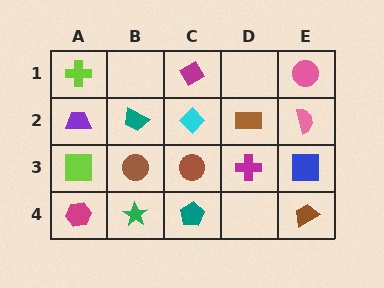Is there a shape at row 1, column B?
No, that cell is empty.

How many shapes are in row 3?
5 shapes.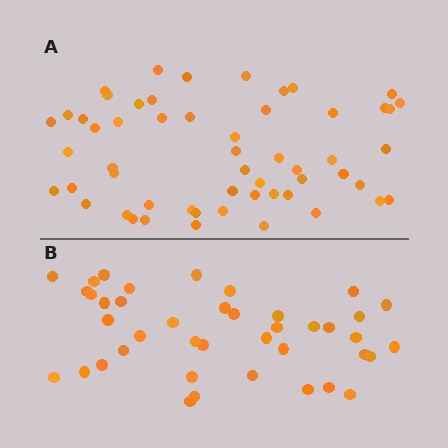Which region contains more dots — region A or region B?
Region A (the top region) has more dots.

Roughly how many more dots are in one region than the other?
Region A has approximately 15 more dots than region B.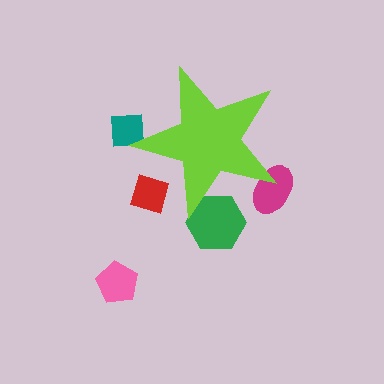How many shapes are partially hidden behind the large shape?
4 shapes are partially hidden.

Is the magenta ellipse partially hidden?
Yes, the magenta ellipse is partially hidden behind the lime star.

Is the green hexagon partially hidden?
Yes, the green hexagon is partially hidden behind the lime star.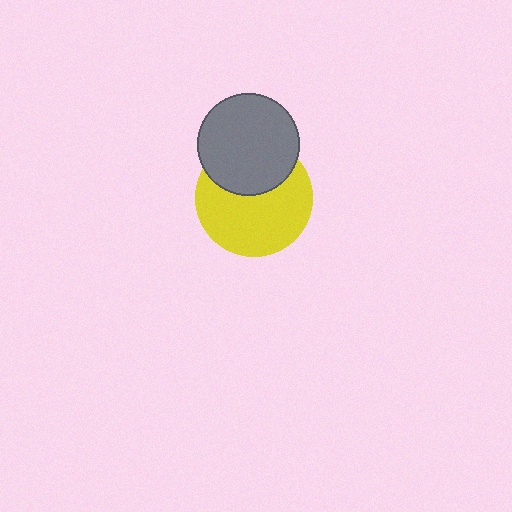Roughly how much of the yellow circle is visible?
About half of it is visible (roughly 65%).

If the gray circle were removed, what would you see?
You would see the complete yellow circle.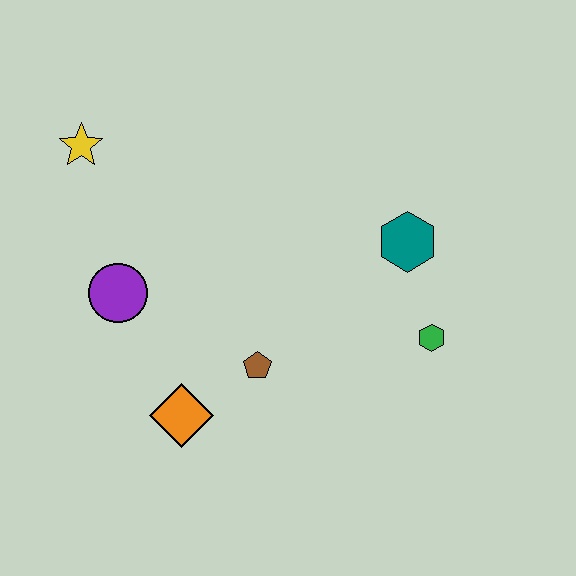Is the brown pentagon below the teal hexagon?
Yes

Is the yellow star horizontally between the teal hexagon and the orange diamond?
No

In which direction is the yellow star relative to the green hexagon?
The yellow star is to the left of the green hexagon.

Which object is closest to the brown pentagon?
The orange diamond is closest to the brown pentagon.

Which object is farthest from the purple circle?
The green hexagon is farthest from the purple circle.